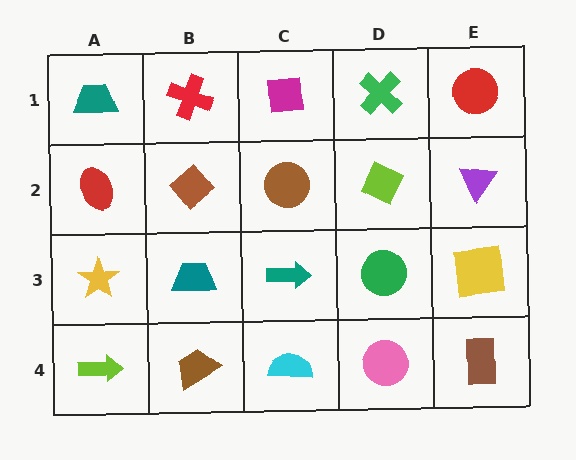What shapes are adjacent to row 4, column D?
A green circle (row 3, column D), a cyan semicircle (row 4, column C), a brown rectangle (row 4, column E).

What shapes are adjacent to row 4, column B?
A teal trapezoid (row 3, column B), a lime arrow (row 4, column A), a cyan semicircle (row 4, column C).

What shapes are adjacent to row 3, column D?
A lime diamond (row 2, column D), a pink circle (row 4, column D), a teal arrow (row 3, column C), a yellow square (row 3, column E).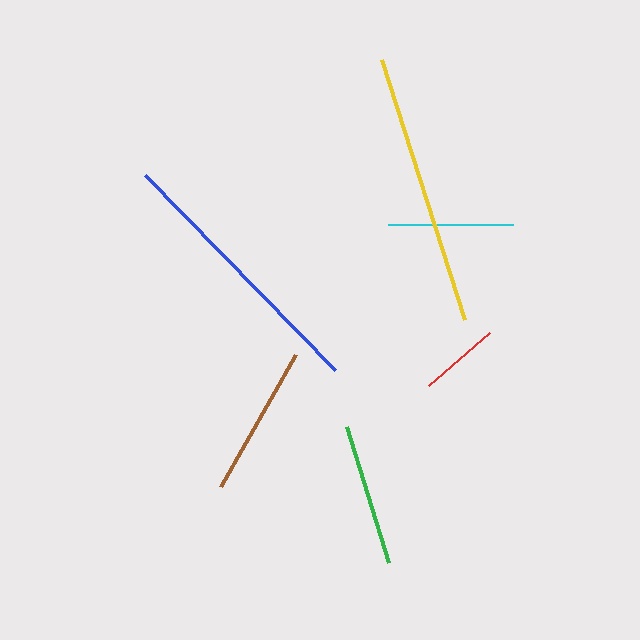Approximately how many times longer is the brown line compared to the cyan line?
The brown line is approximately 1.2 times the length of the cyan line.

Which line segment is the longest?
The yellow line is the longest at approximately 273 pixels.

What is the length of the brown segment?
The brown segment is approximately 153 pixels long.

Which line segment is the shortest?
The red line is the shortest at approximately 81 pixels.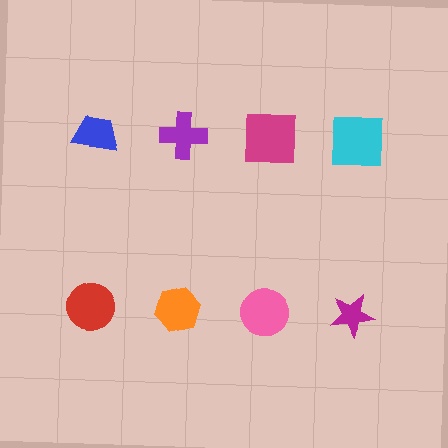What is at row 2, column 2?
An orange hexagon.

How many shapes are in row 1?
4 shapes.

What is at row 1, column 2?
A purple cross.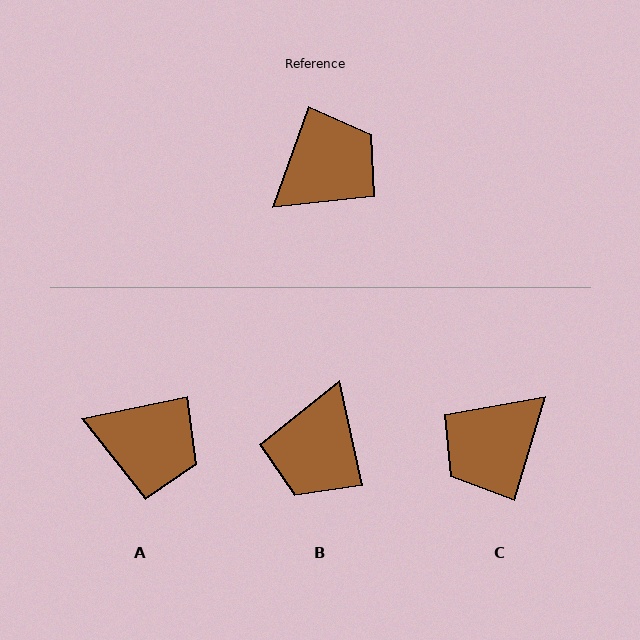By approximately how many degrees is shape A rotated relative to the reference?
Approximately 58 degrees clockwise.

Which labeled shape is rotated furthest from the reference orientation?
C, about 177 degrees away.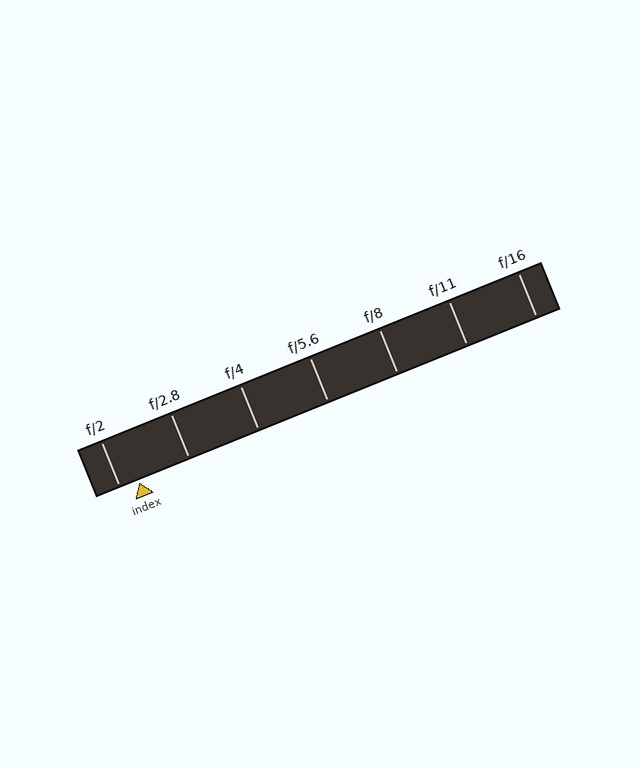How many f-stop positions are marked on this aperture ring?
There are 7 f-stop positions marked.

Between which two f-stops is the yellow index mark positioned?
The index mark is between f/2 and f/2.8.